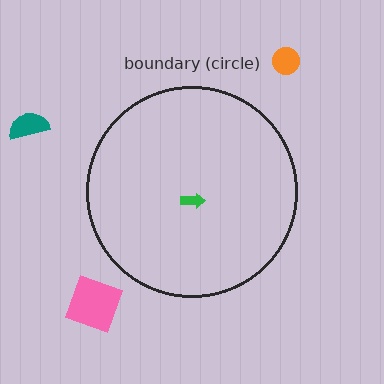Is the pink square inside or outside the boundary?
Outside.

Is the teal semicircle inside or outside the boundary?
Outside.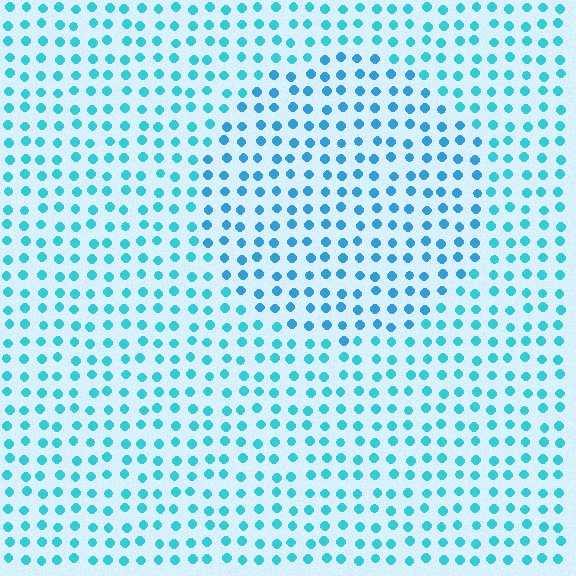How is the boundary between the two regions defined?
The boundary is defined purely by a slight shift in hue (about 18 degrees). Spacing, size, and orientation are identical on both sides.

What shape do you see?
I see a circle.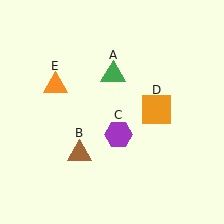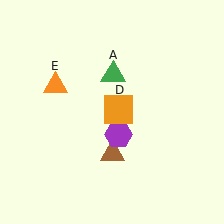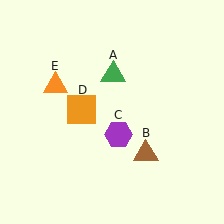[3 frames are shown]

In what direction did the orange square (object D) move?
The orange square (object D) moved left.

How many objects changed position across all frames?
2 objects changed position: brown triangle (object B), orange square (object D).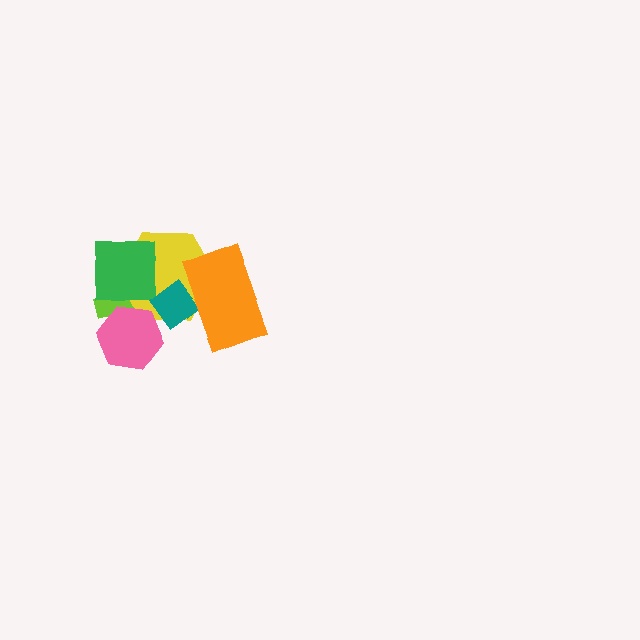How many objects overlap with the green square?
2 objects overlap with the green square.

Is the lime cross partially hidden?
Yes, it is partially covered by another shape.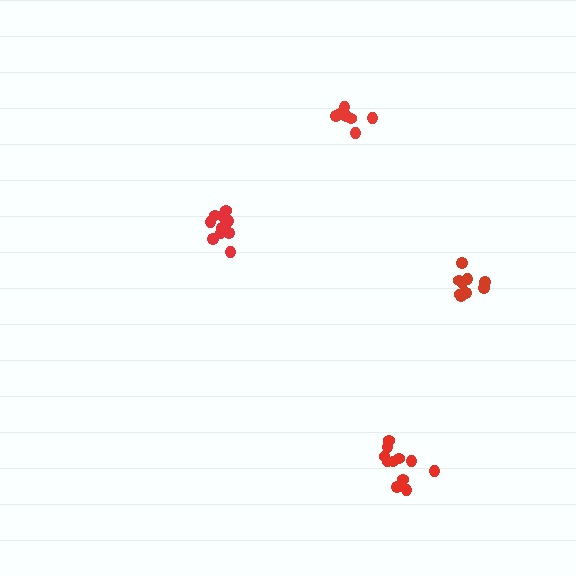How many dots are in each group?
Group 1: 9 dots, Group 2: 8 dots, Group 3: 11 dots, Group 4: 10 dots (38 total).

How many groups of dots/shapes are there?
There are 4 groups.